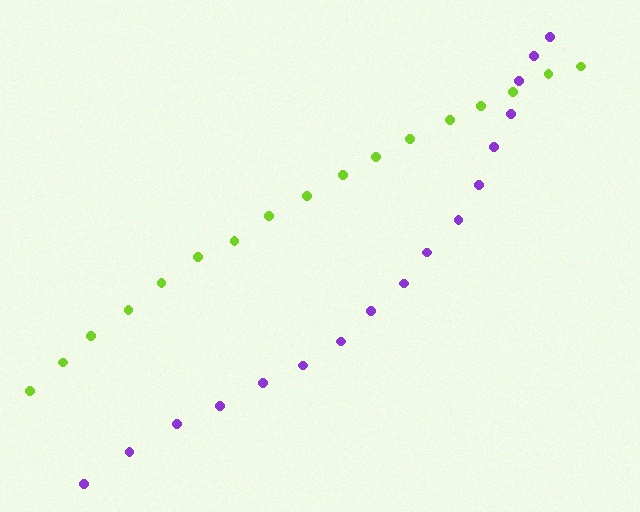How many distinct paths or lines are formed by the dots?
There are 2 distinct paths.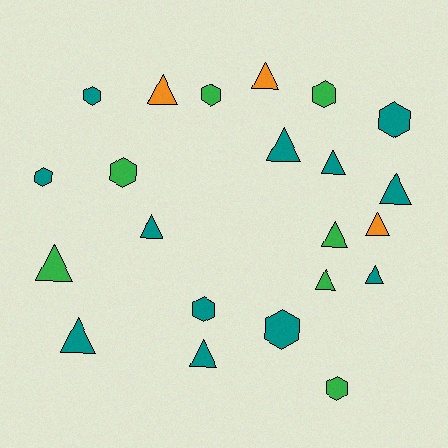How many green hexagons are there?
There are 4 green hexagons.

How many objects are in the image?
There are 22 objects.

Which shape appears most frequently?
Triangle, with 13 objects.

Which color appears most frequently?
Teal, with 12 objects.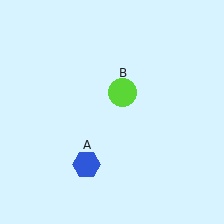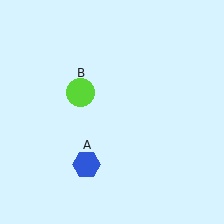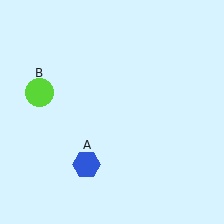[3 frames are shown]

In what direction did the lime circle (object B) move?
The lime circle (object B) moved left.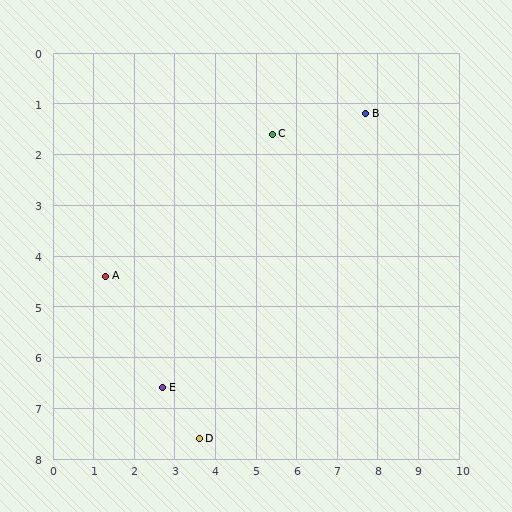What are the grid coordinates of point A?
Point A is at approximately (1.3, 4.4).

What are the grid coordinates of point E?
Point E is at approximately (2.7, 6.6).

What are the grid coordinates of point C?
Point C is at approximately (5.4, 1.6).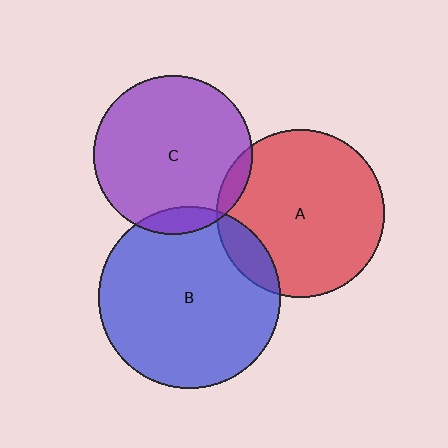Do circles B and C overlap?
Yes.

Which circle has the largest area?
Circle B (blue).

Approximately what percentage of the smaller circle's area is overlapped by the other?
Approximately 10%.